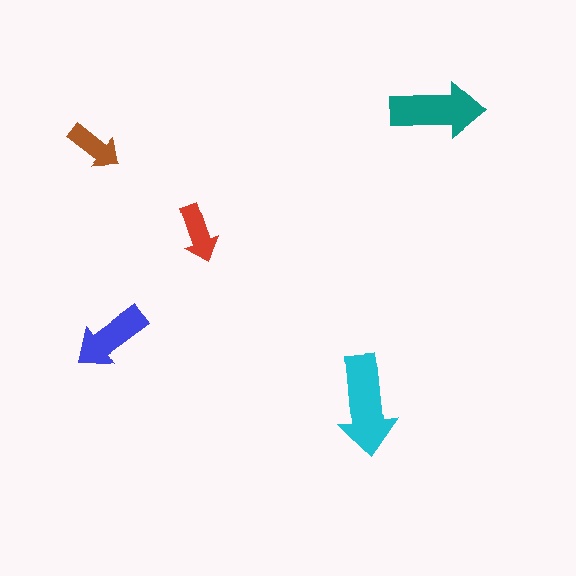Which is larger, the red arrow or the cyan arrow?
The cyan one.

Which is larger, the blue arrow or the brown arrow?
The blue one.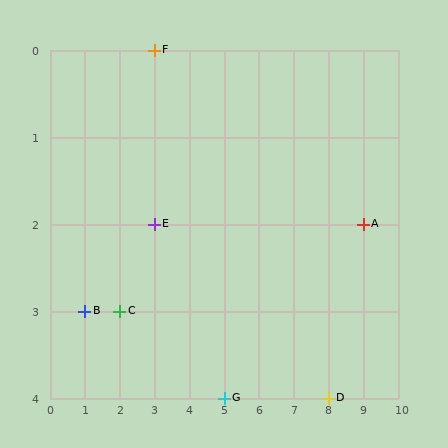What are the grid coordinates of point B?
Point B is at grid coordinates (1, 3).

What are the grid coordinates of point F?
Point F is at grid coordinates (3, 0).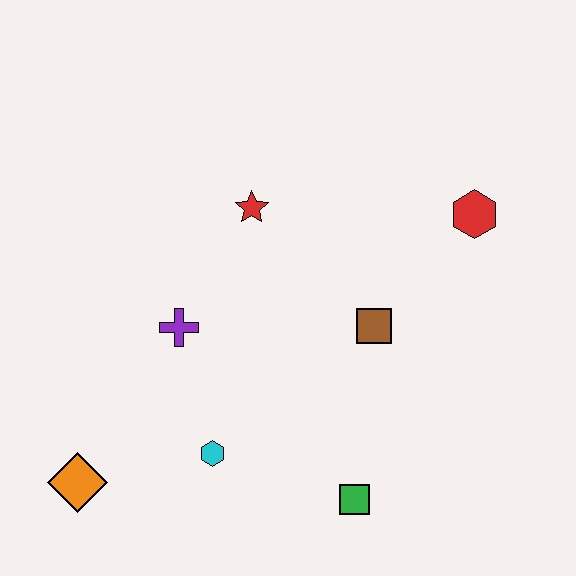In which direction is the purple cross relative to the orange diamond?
The purple cross is above the orange diamond.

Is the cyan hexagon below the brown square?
Yes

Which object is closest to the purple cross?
The cyan hexagon is closest to the purple cross.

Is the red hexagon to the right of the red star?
Yes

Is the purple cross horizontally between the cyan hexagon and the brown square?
No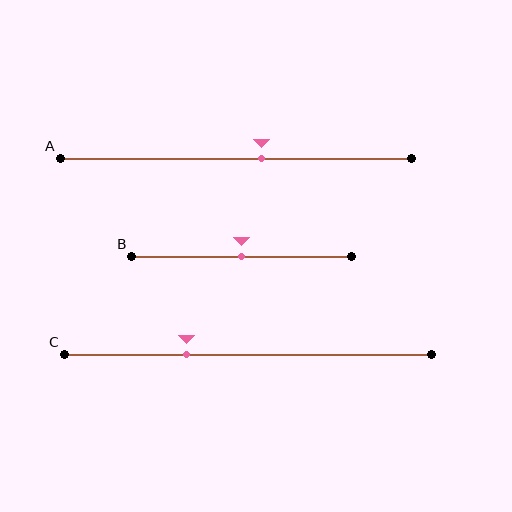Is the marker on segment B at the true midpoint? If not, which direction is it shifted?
Yes, the marker on segment B is at the true midpoint.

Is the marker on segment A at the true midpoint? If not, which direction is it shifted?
No, the marker on segment A is shifted to the right by about 7% of the segment length.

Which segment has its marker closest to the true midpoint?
Segment B has its marker closest to the true midpoint.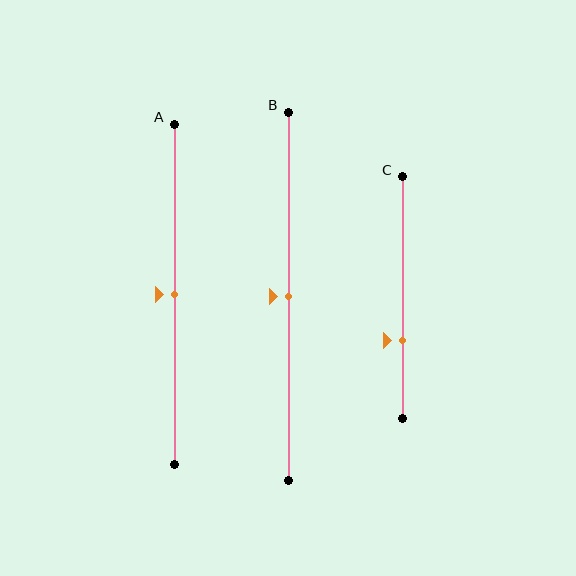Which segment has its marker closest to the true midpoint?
Segment A has its marker closest to the true midpoint.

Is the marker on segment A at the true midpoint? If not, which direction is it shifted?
Yes, the marker on segment A is at the true midpoint.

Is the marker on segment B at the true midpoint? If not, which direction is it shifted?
Yes, the marker on segment B is at the true midpoint.